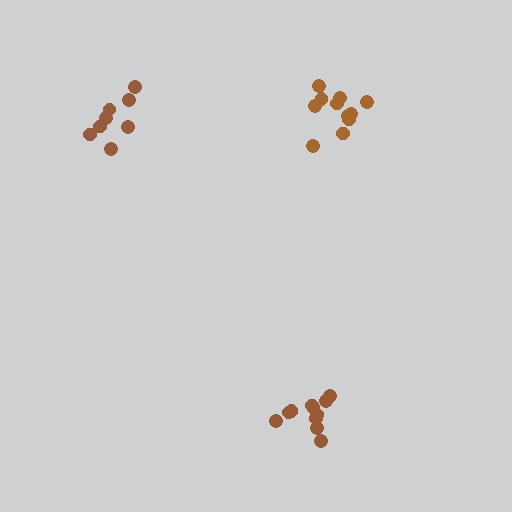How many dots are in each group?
Group 1: 8 dots, Group 2: 11 dots, Group 3: 11 dots (30 total).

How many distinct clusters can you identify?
There are 3 distinct clusters.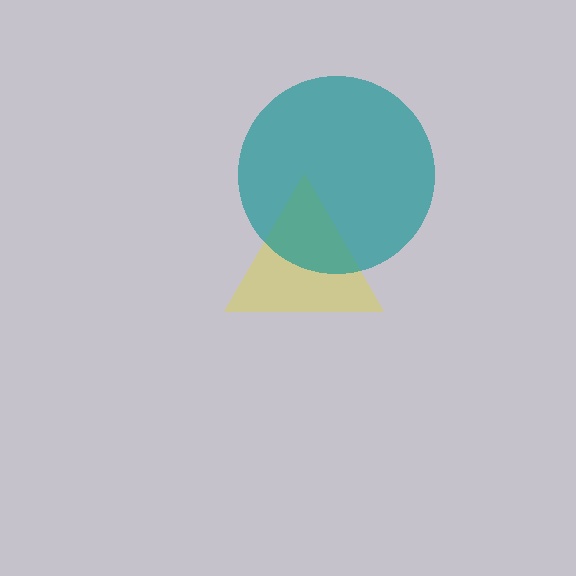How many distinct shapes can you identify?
There are 2 distinct shapes: a yellow triangle, a teal circle.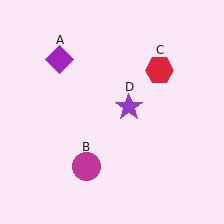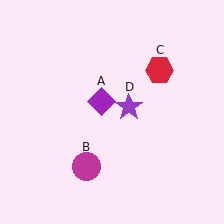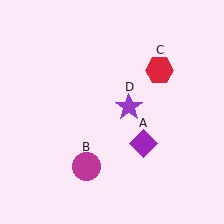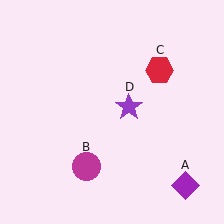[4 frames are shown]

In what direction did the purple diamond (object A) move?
The purple diamond (object A) moved down and to the right.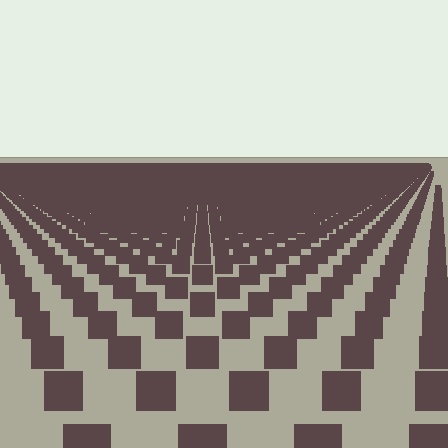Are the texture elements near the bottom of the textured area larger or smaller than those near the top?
Larger. Near the bottom, elements are closer to the viewer and appear at a bigger on-screen size.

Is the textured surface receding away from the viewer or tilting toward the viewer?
The surface is receding away from the viewer. Texture elements get smaller and denser toward the top.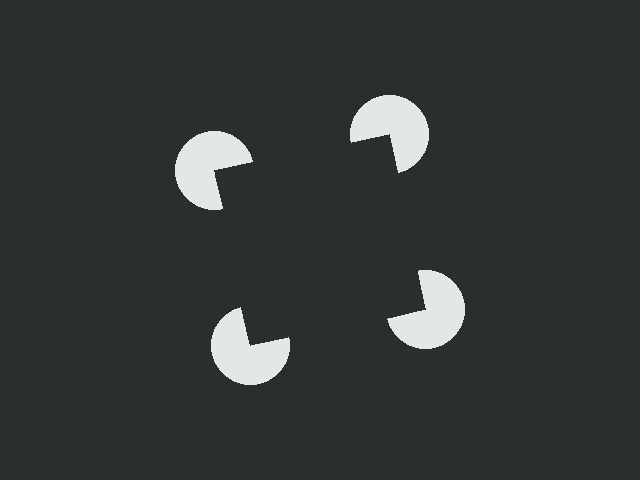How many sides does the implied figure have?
4 sides.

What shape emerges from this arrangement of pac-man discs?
An illusory square — its edges are inferred from the aligned wedge cuts in the pac-man discs, not physically drawn.